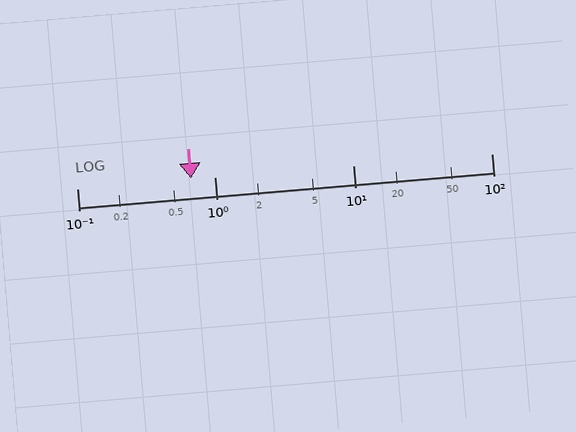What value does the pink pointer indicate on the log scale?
The pointer indicates approximately 0.67.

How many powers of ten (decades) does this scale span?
The scale spans 3 decades, from 0.1 to 100.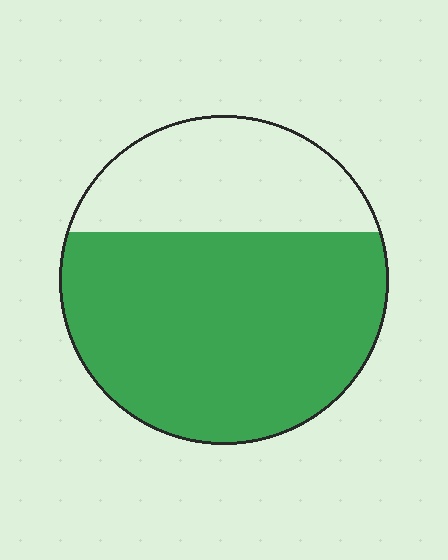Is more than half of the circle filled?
Yes.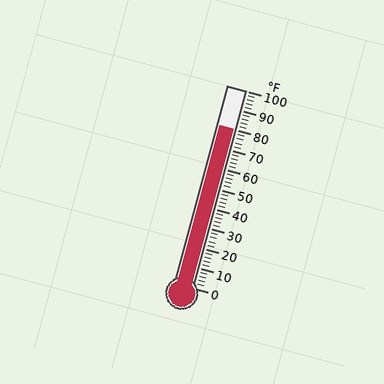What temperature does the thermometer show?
The thermometer shows approximately 80°F.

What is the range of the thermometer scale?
The thermometer scale ranges from 0°F to 100°F.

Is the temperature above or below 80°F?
The temperature is at 80°F.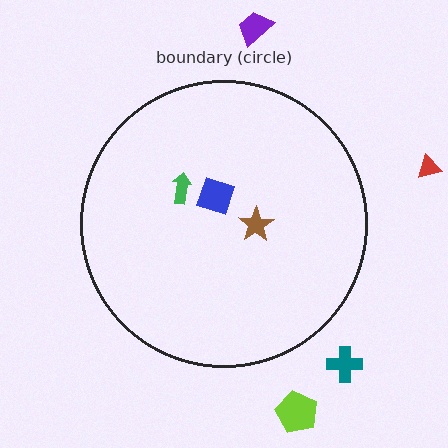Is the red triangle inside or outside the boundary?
Outside.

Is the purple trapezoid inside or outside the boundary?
Outside.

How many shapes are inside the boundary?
3 inside, 4 outside.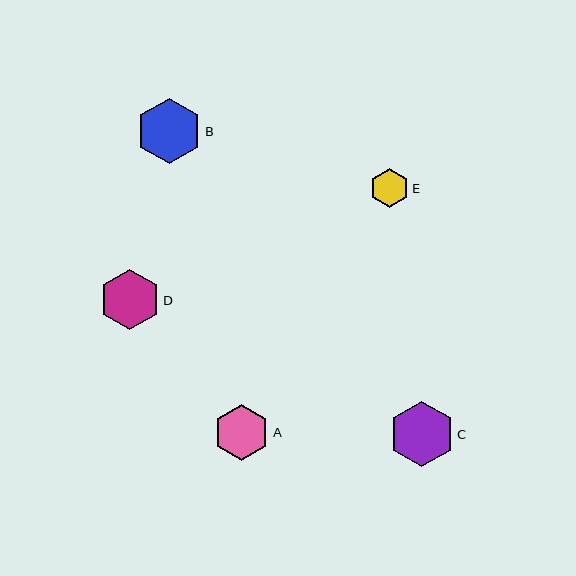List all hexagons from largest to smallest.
From largest to smallest: B, C, D, A, E.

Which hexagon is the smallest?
Hexagon E is the smallest with a size of approximately 38 pixels.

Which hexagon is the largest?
Hexagon B is the largest with a size of approximately 65 pixels.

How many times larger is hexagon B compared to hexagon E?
Hexagon B is approximately 1.7 times the size of hexagon E.